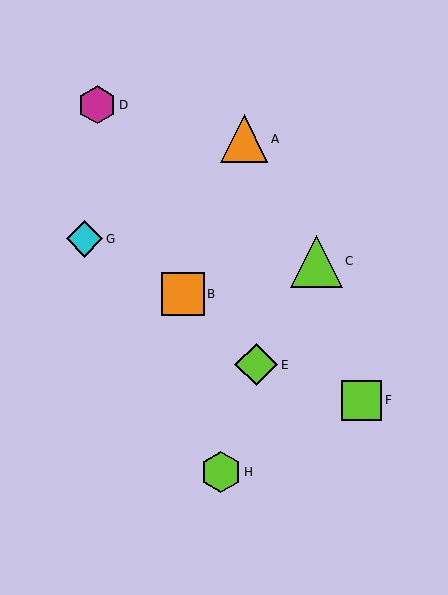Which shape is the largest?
The lime triangle (labeled C) is the largest.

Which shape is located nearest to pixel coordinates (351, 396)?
The lime square (labeled F) at (362, 400) is nearest to that location.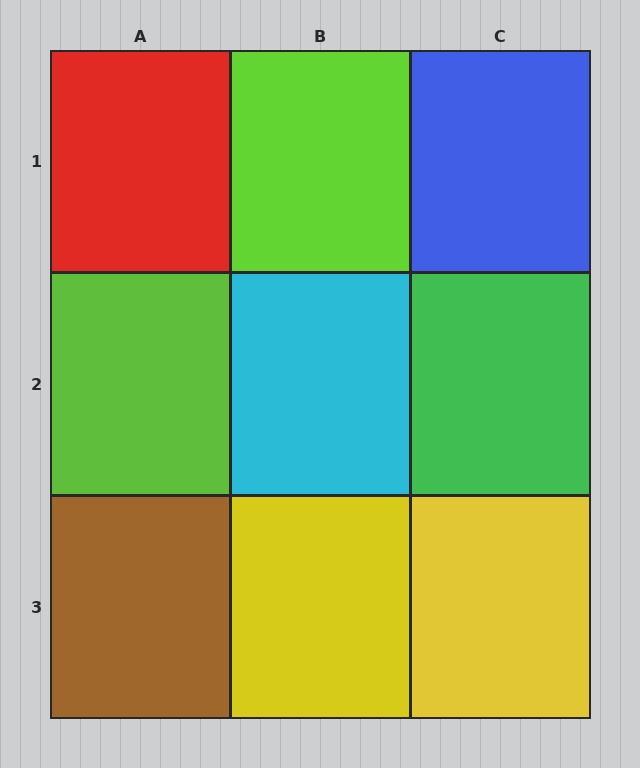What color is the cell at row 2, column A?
Lime.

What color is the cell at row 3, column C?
Yellow.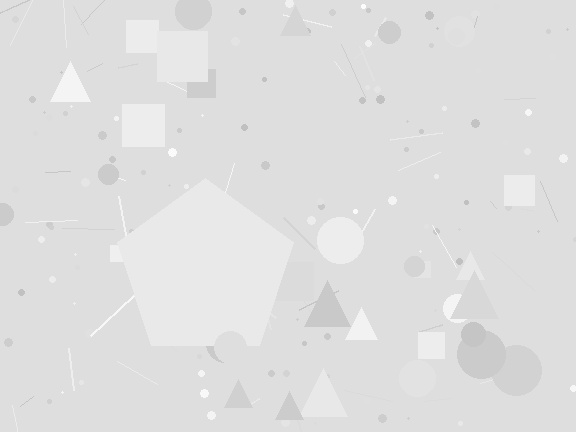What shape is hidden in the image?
A pentagon is hidden in the image.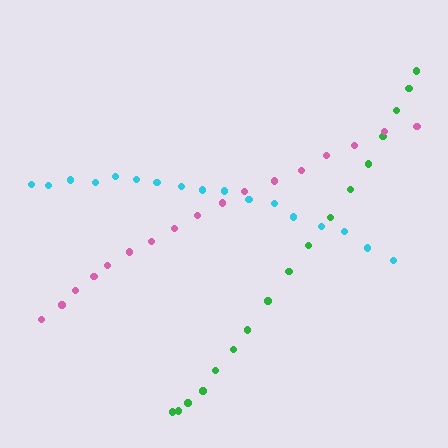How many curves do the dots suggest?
There are 3 distinct paths.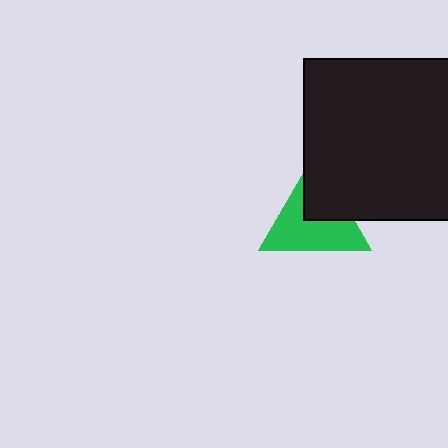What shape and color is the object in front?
The object in front is a black square.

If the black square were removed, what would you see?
You would see the complete green triangle.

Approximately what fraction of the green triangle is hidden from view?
Roughly 37% of the green triangle is hidden behind the black square.